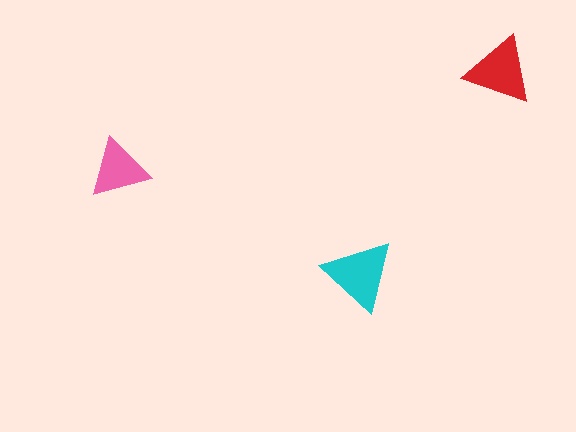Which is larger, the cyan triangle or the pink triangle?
The cyan one.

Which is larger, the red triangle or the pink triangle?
The red one.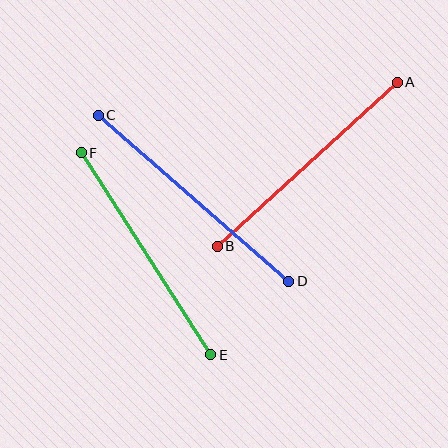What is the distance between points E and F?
The distance is approximately 240 pixels.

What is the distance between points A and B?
The distance is approximately 243 pixels.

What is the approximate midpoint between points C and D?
The midpoint is at approximately (193, 198) pixels.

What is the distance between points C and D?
The distance is approximately 252 pixels.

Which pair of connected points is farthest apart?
Points C and D are farthest apart.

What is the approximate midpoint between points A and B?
The midpoint is at approximately (307, 164) pixels.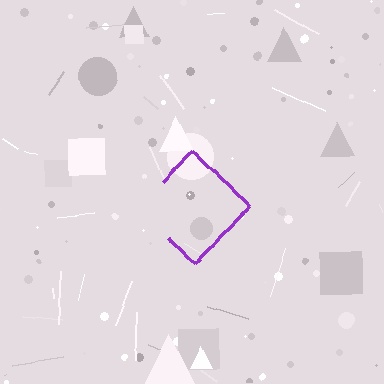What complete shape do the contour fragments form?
The contour fragments form a diamond.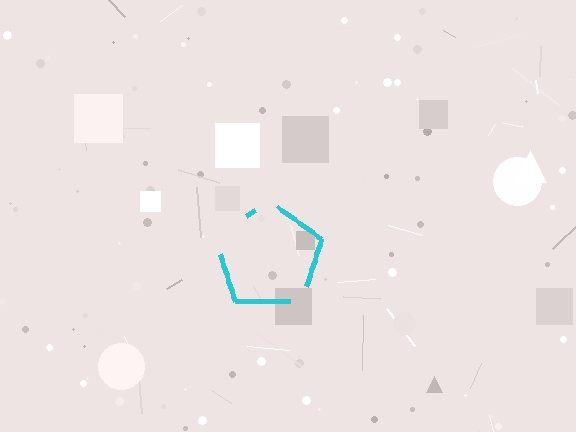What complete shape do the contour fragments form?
The contour fragments form a pentagon.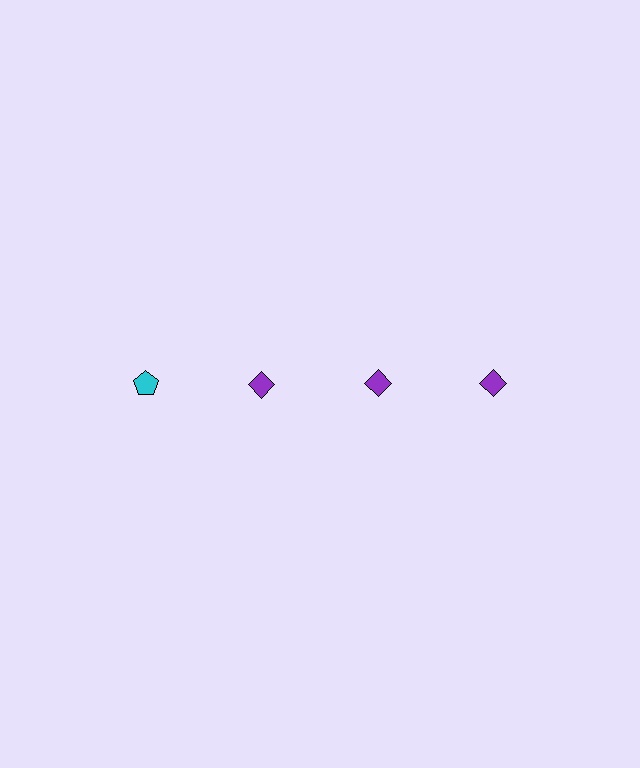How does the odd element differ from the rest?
It differs in both color (cyan instead of purple) and shape (pentagon instead of diamond).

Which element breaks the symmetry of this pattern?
The cyan pentagon in the top row, leftmost column breaks the symmetry. All other shapes are purple diamonds.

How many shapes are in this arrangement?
There are 4 shapes arranged in a grid pattern.